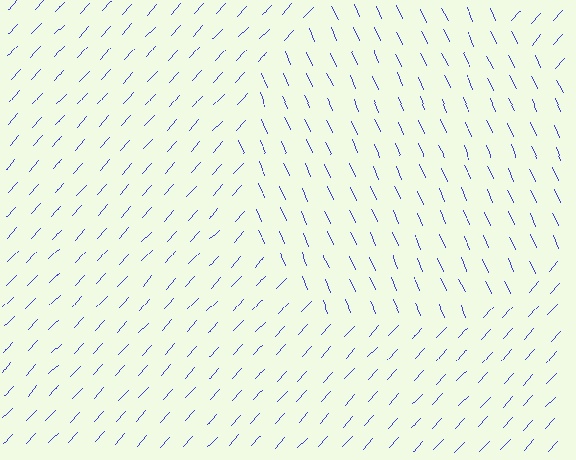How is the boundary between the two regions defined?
The boundary is defined purely by a change in line orientation (approximately 67 degrees difference). All lines are the same color and thickness.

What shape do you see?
I see a circle.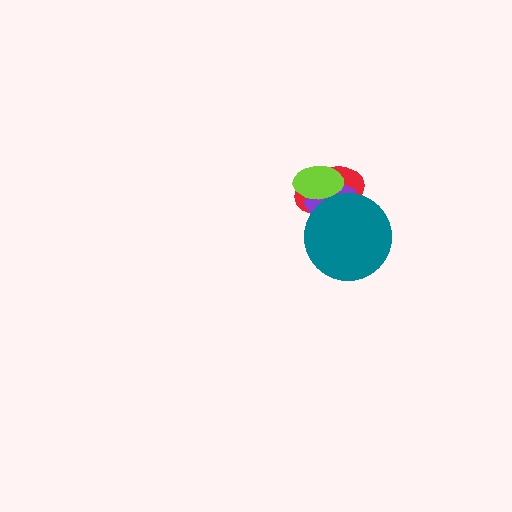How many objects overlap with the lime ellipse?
3 objects overlap with the lime ellipse.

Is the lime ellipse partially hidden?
Yes, it is partially covered by another shape.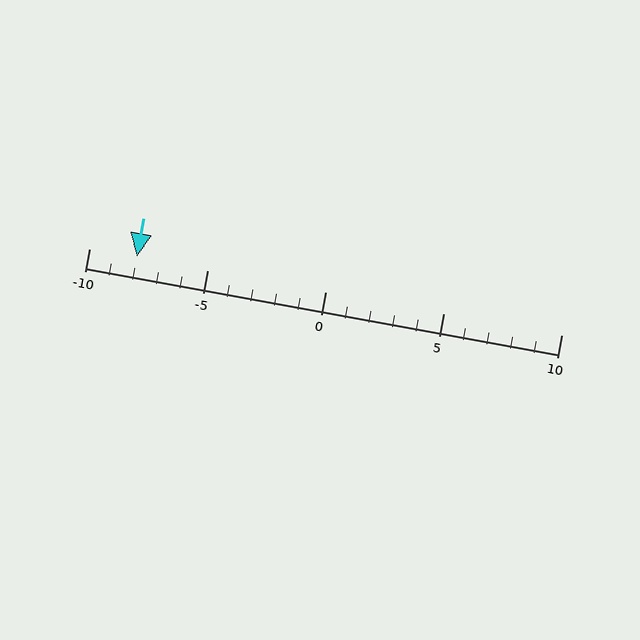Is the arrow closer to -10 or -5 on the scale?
The arrow is closer to -10.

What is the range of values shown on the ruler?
The ruler shows values from -10 to 10.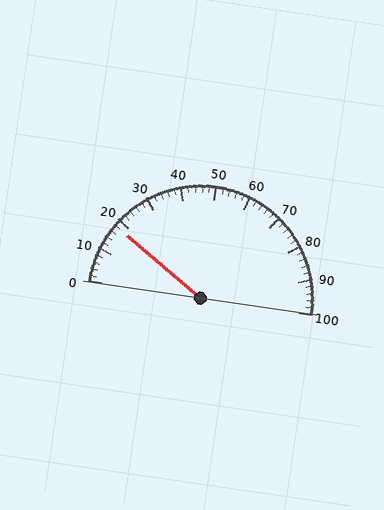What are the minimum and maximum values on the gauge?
The gauge ranges from 0 to 100.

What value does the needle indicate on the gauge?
The needle indicates approximately 18.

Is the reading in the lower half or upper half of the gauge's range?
The reading is in the lower half of the range (0 to 100).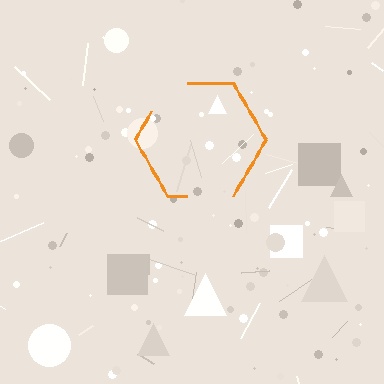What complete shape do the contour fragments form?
The contour fragments form a hexagon.